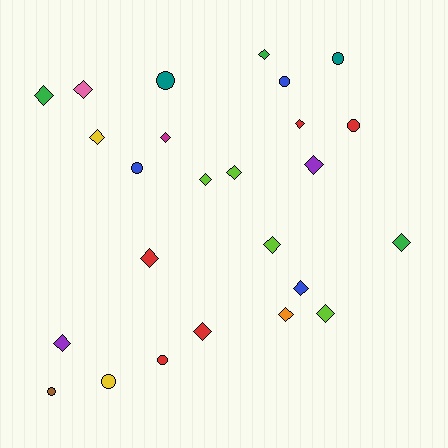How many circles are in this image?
There are 8 circles.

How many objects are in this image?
There are 25 objects.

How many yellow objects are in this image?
There are 2 yellow objects.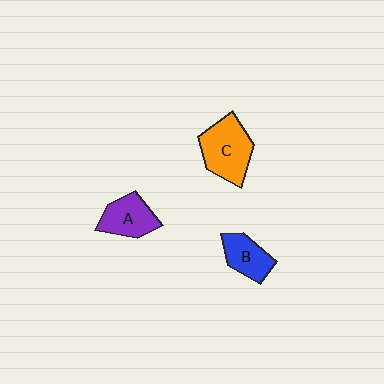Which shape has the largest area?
Shape C (orange).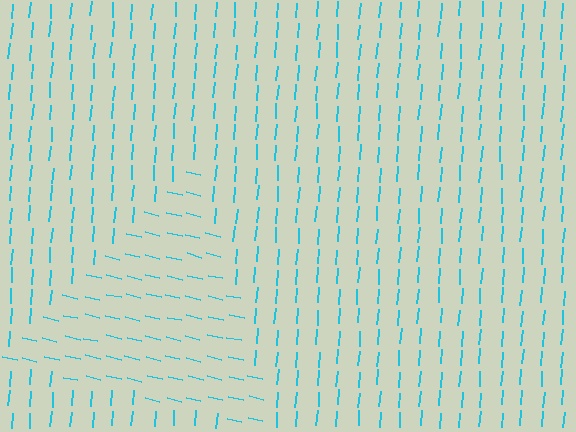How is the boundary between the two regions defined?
The boundary is defined purely by a change in line orientation (approximately 81 degrees difference). All lines are the same color and thickness.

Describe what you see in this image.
The image is filled with small cyan line segments. A triangle region in the image has lines oriented differently from the surrounding lines, creating a visible texture boundary.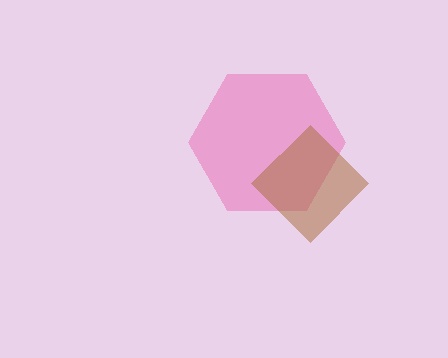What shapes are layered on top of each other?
The layered shapes are: a pink hexagon, a brown diamond.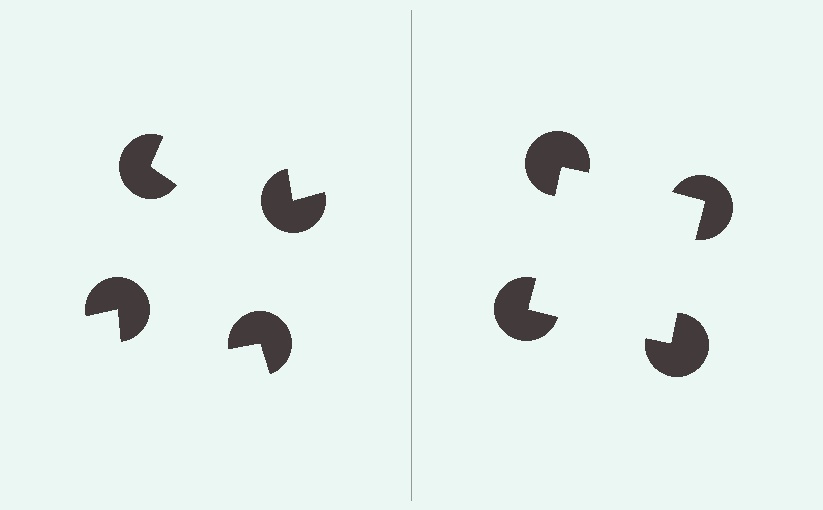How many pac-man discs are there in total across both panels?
8 — 4 on each side.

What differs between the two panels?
The pac-man discs are positioned identically on both sides; only the wedge orientations differ. On the right they align to a square; on the left they are misaligned.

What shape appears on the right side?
An illusory square.